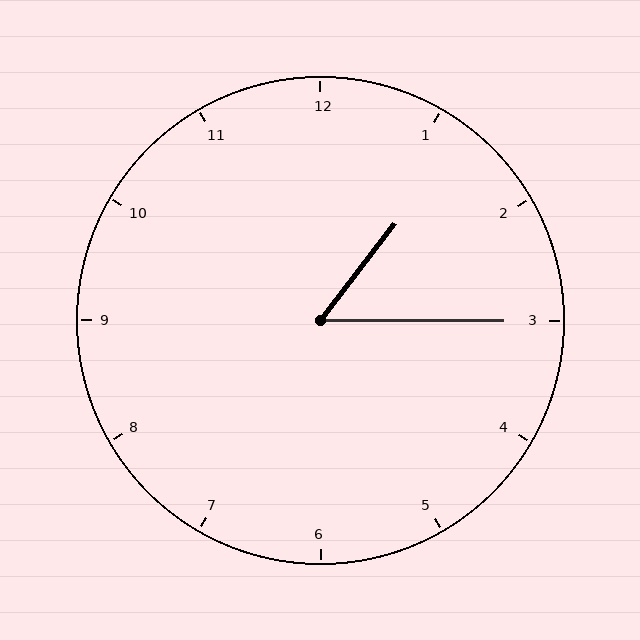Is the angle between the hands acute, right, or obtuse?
It is acute.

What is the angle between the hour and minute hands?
Approximately 52 degrees.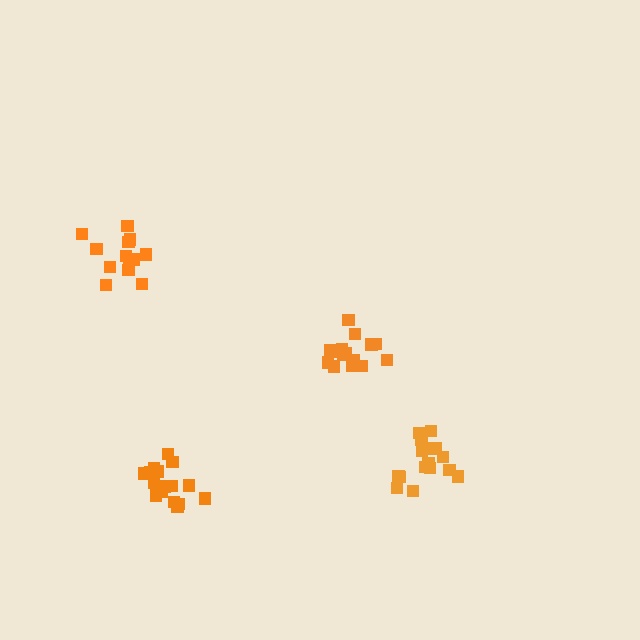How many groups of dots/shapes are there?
There are 4 groups.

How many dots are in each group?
Group 1: 16 dots, Group 2: 15 dots, Group 3: 16 dots, Group 4: 13 dots (60 total).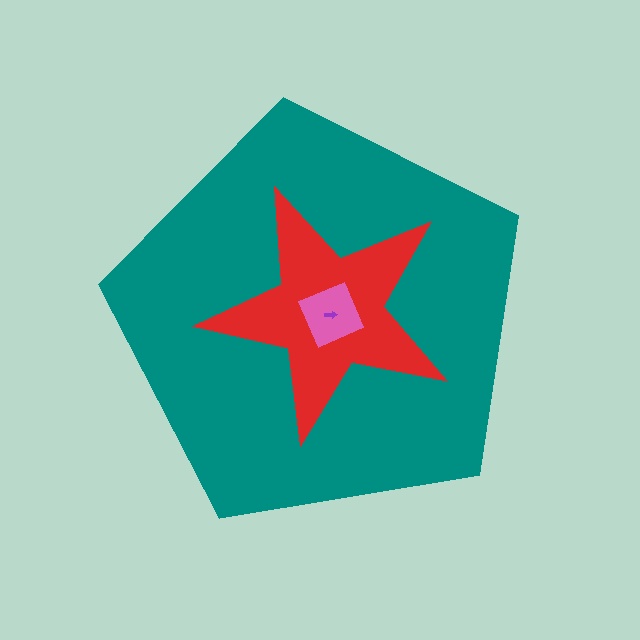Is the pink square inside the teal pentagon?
Yes.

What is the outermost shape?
The teal pentagon.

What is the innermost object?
The purple arrow.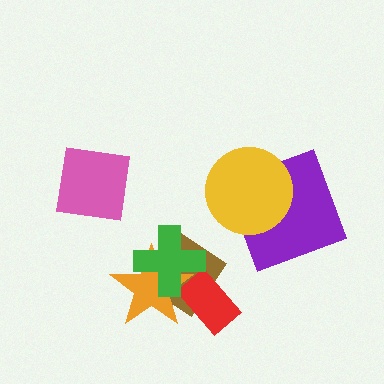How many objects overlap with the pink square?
0 objects overlap with the pink square.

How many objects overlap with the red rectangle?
3 objects overlap with the red rectangle.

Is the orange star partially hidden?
Yes, it is partially covered by another shape.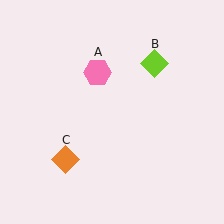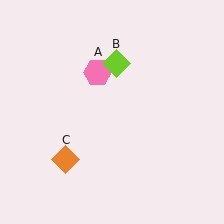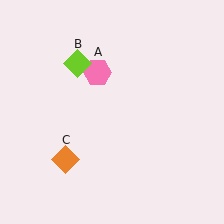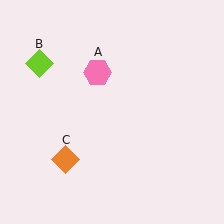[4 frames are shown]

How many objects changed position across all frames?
1 object changed position: lime diamond (object B).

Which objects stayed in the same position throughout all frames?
Pink hexagon (object A) and orange diamond (object C) remained stationary.